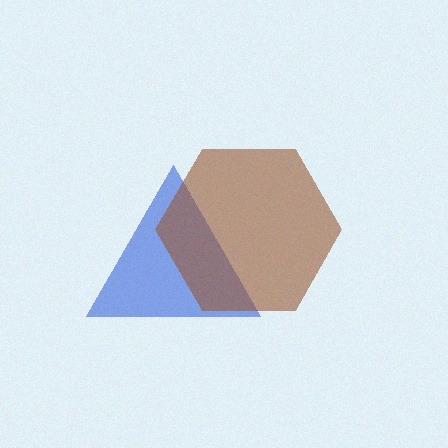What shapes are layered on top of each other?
The layered shapes are: a blue triangle, a brown hexagon.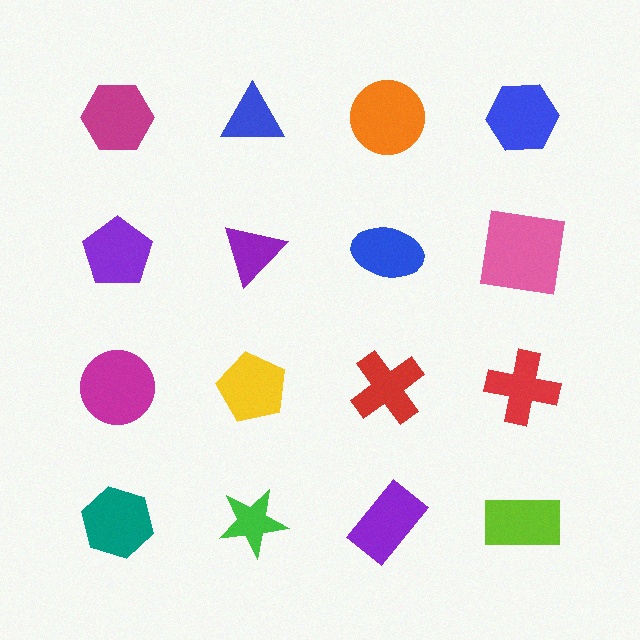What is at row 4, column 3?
A purple rectangle.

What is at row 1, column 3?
An orange circle.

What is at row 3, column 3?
A red cross.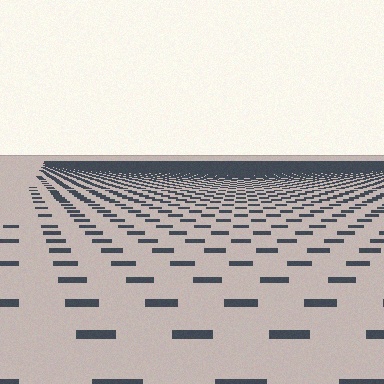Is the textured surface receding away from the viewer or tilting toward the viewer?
The surface is receding away from the viewer. Texture elements get smaller and denser toward the top.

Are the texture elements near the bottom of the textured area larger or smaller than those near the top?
Larger. Near the bottom, elements are closer to the viewer and appear at a bigger on-screen size.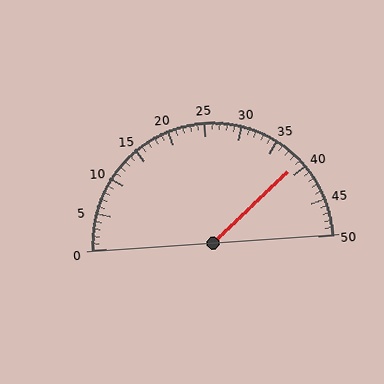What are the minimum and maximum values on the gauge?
The gauge ranges from 0 to 50.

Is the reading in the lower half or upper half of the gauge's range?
The reading is in the upper half of the range (0 to 50).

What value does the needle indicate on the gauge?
The needle indicates approximately 39.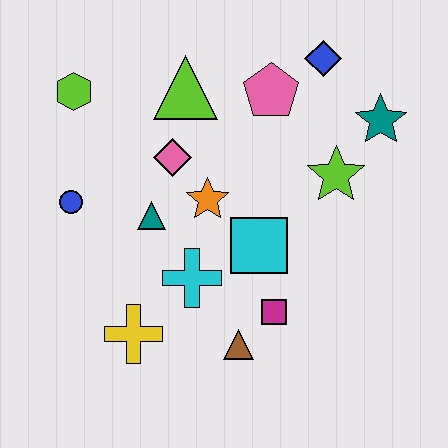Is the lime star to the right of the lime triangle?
Yes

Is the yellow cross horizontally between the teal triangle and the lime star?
No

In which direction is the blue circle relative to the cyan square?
The blue circle is to the left of the cyan square.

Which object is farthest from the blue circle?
The teal star is farthest from the blue circle.